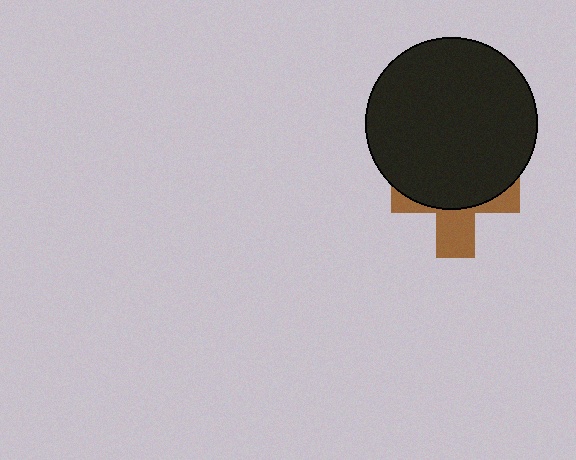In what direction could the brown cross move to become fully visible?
The brown cross could move down. That would shift it out from behind the black circle entirely.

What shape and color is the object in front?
The object in front is a black circle.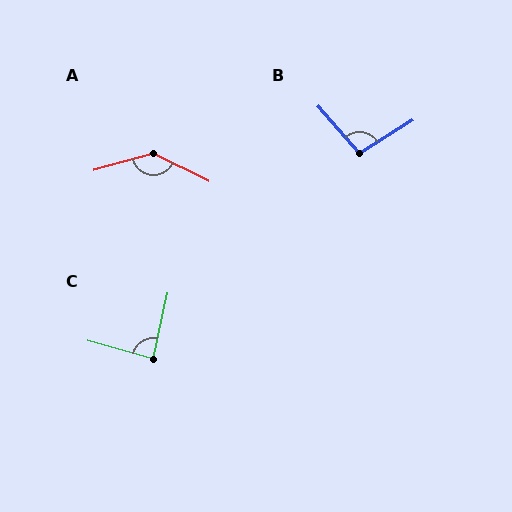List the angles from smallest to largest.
C (87°), B (100°), A (138°).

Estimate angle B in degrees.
Approximately 100 degrees.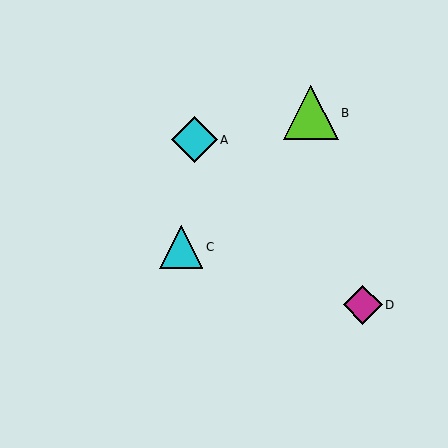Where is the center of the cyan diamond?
The center of the cyan diamond is at (194, 140).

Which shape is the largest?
The lime triangle (labeled B) is the largest.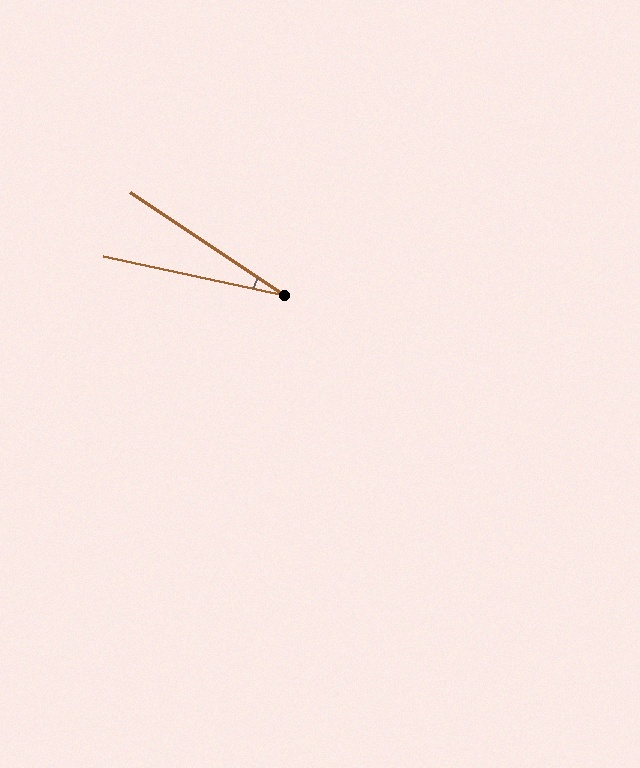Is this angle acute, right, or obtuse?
It is acute.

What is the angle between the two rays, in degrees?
Approximately 22 degrees.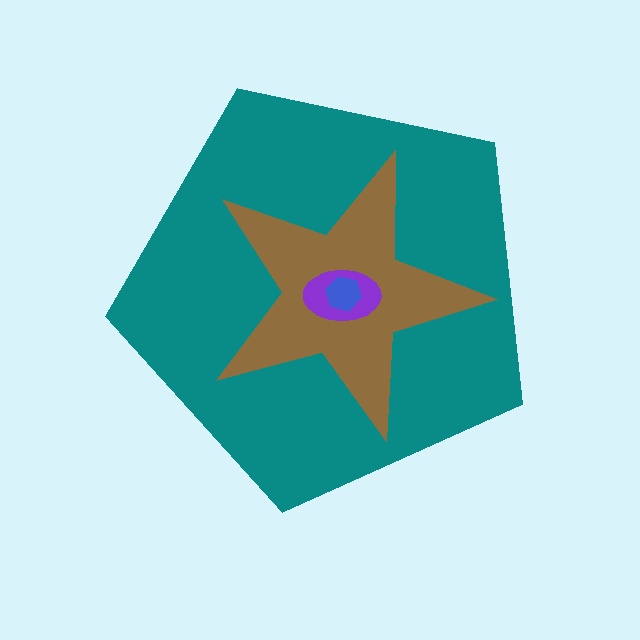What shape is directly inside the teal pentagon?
The brown star.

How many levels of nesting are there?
4.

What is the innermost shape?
The blue hexagon.